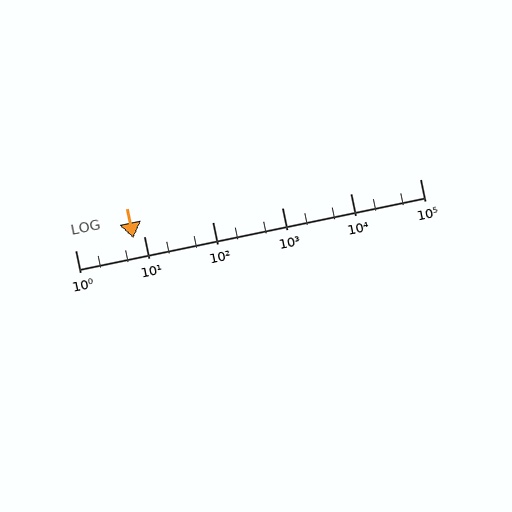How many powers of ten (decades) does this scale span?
The scale spans 5 decades, from 1 to 100000.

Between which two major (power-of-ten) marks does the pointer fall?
The pointer is between 1 and 10.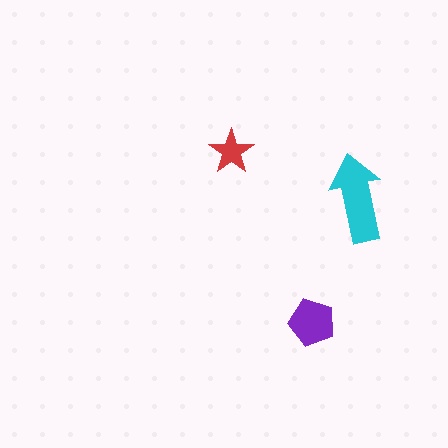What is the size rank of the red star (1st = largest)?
3rd.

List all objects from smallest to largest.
The red star, the purple pentagon, the cyan arrow.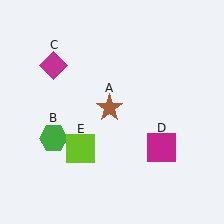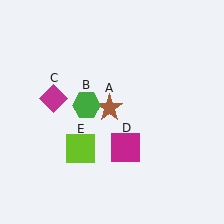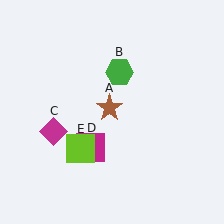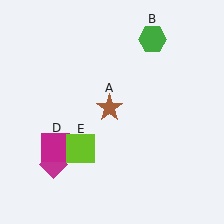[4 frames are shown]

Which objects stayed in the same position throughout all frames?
Brown star (object A) and lime square (object E) remained stationary.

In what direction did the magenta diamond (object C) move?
The magenta diamond (object C) moved down.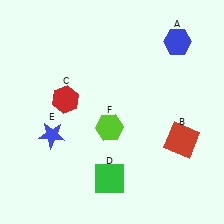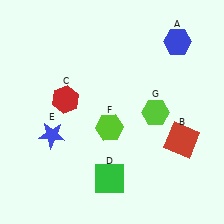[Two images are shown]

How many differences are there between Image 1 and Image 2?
There is 1 difference between the two images.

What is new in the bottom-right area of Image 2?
A lime hexagon (G) was added in the bottom-right area of Image 2.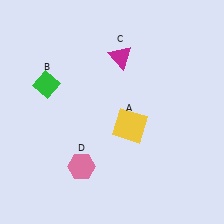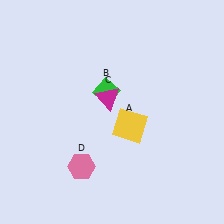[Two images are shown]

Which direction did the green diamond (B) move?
The green diamond (B) moved right.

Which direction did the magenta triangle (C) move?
The magenta triangle (C) moved down.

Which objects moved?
The objects that moved are: the green diamond (B), the magenta triangle (C).